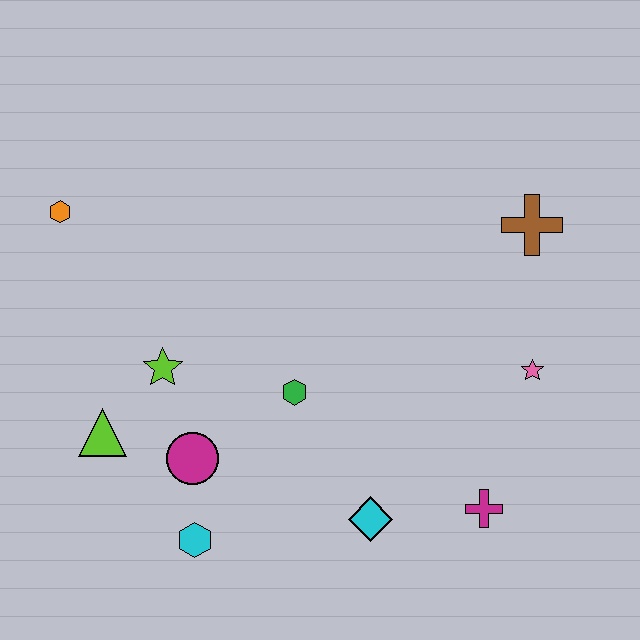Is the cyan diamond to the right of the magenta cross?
No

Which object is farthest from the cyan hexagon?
The brown cross is farthest from the cyan hexagon.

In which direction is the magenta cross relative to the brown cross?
The magenta cross is below the brown cross.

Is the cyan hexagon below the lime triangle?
Yes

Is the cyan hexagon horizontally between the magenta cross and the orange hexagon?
Yes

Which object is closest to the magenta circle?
The cyan hexagon is closest to the magenta circle.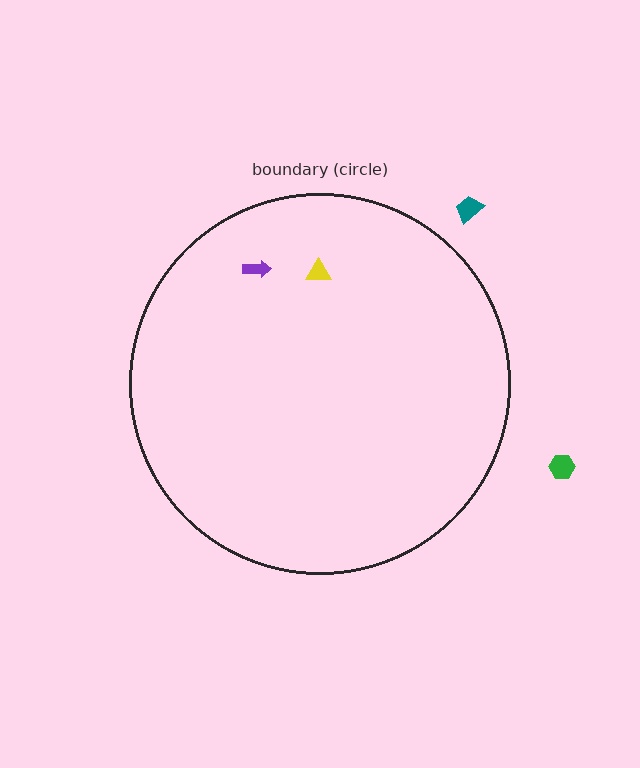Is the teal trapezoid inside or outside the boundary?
Outside.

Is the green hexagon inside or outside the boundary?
Outside.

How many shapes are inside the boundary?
2 inside, 2 outside.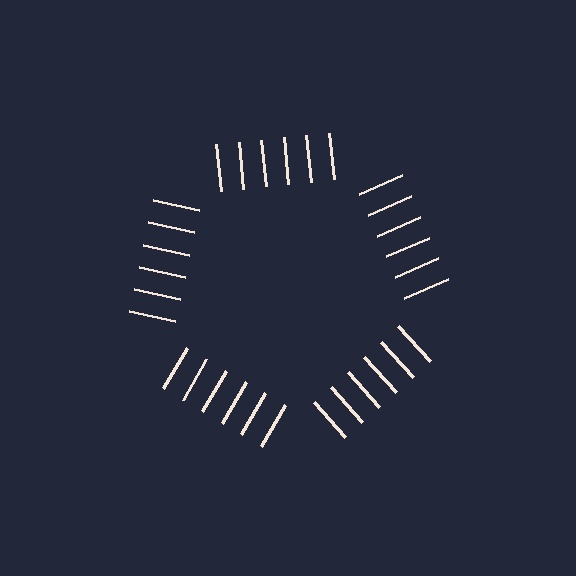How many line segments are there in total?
30 — 6 along each of the 5 edges.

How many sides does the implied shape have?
5 sides — the line-ends trace a pentagon.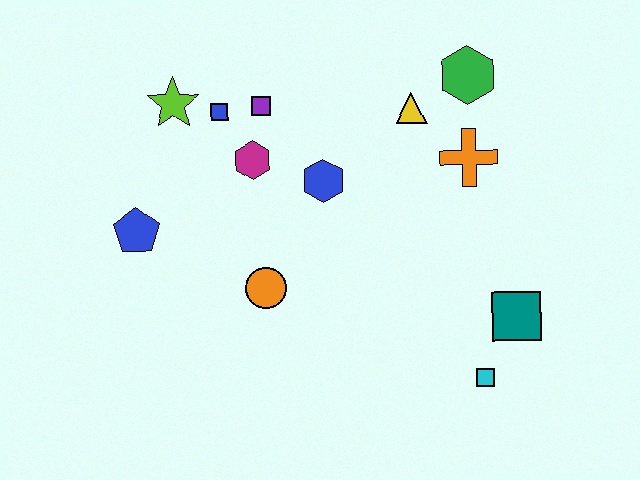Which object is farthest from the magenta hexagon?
The cyan square is farthest from the magenta hexagon.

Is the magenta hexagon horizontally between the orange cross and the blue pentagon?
Yes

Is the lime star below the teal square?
No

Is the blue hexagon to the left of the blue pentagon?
No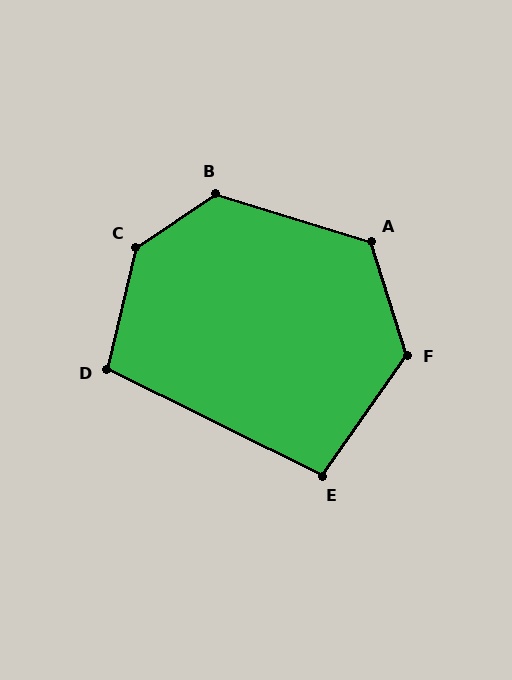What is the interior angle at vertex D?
Approximately 103 degrees (obtuse).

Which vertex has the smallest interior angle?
E, at approximately 99 degrees.